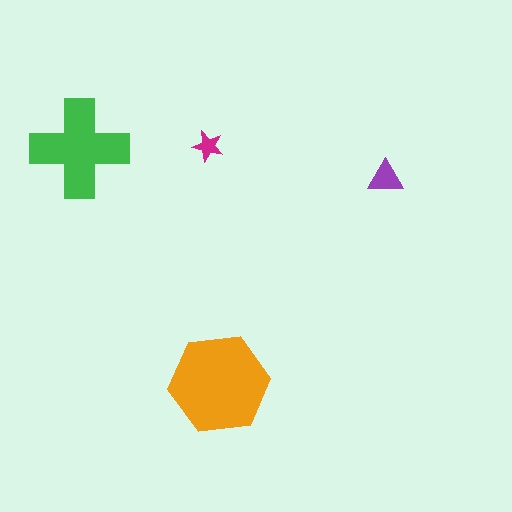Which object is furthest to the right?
The purple triangle is rightmost.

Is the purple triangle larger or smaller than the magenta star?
Larger.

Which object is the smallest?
The magenta star.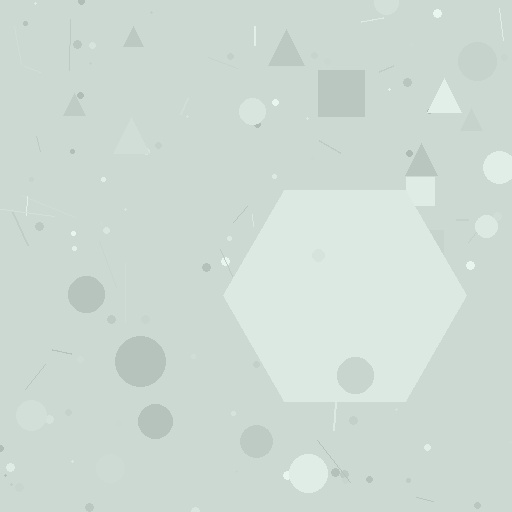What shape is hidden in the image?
A hexagon is hidden in the image.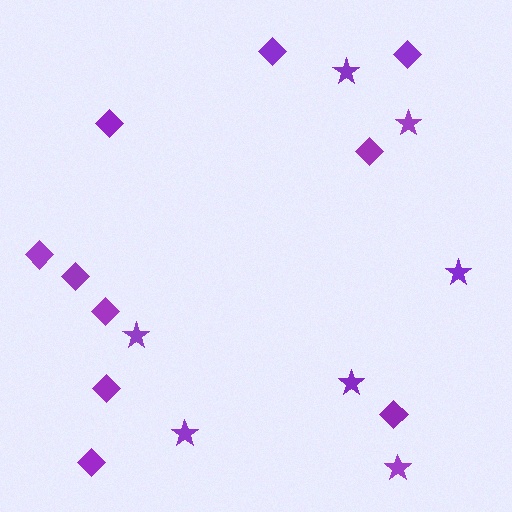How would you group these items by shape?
There are 2 groups: one group of diamonds (10) and one group of stars (7).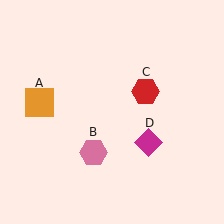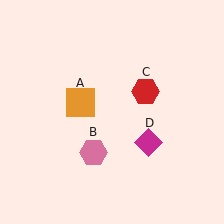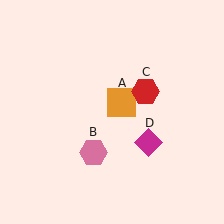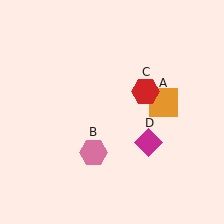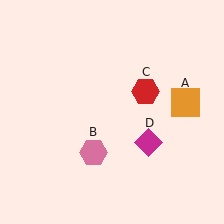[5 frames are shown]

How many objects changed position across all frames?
1 object changed position: orange square (object A).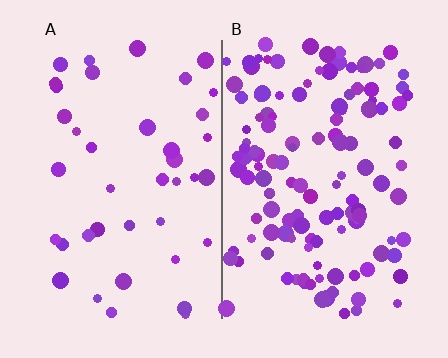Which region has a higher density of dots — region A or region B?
B (the right).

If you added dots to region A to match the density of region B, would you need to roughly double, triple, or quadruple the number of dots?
Approximately triple.